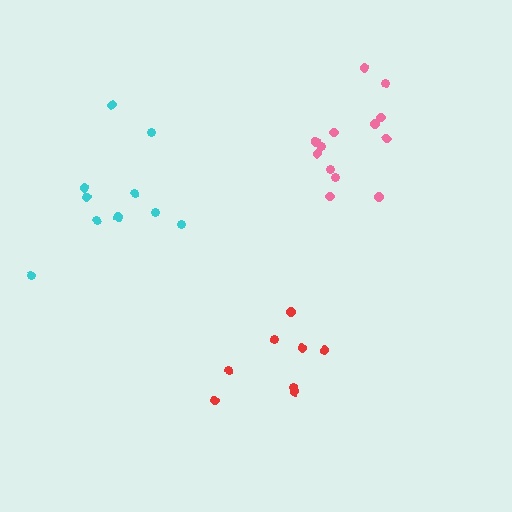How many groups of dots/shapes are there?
There are 3 groups.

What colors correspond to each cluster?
The clusters are colored: pink, cyan, red.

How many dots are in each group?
Group 1: 13 dots, Group 2: 10 dots, Group 3: 8 dots (31 total).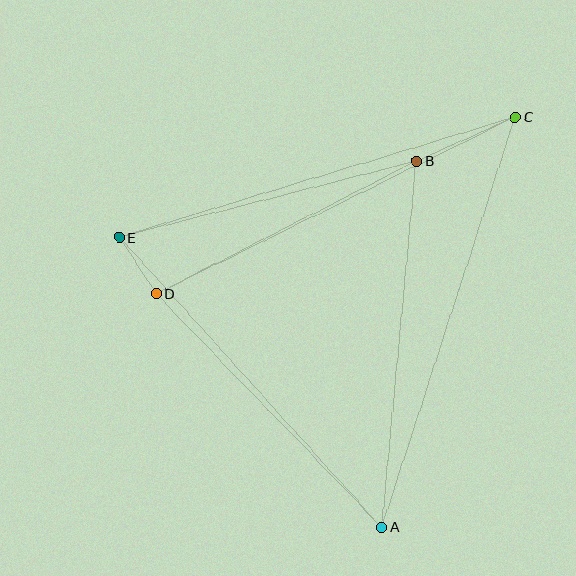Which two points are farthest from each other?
Points A and C are farthest from each other.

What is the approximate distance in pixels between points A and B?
The distance between A and B is approximately 368 pixels.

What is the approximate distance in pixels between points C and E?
The distance between C and E is approximately 414 pixels.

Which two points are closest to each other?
Points D and E are closest to each other.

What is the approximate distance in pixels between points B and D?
The distance between B and D is approximately 292 pixels.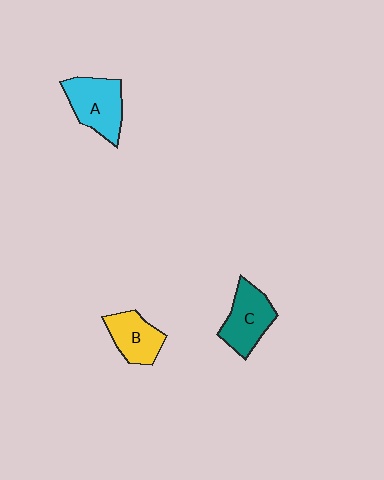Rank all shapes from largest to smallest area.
From largest to smallest: A (cyan), C (teal), B (yellow).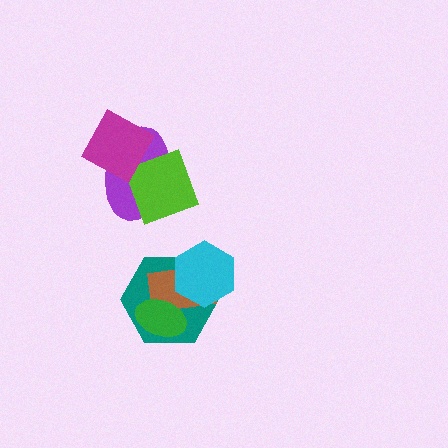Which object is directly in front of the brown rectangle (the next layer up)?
The green ellipse is directly in front of the brown rectangle.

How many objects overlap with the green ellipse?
2 objects overlap with the green ellipse.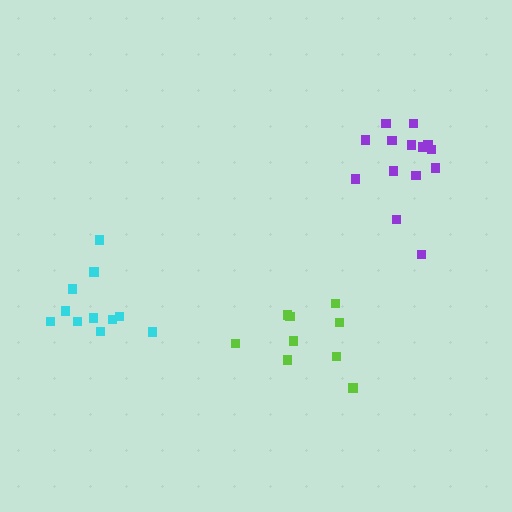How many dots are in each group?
Group 1: 9 dots, Group 2: 11 dots, Group 3: 14 dots (34 total).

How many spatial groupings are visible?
There are 3 spatial groupings.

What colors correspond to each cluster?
The clusters are colored: lime, cyan, purple.